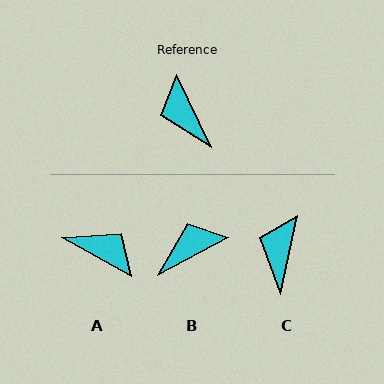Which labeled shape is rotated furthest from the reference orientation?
A, about 144 degrees away.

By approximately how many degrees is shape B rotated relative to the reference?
Approximately 87 degrees clockwise.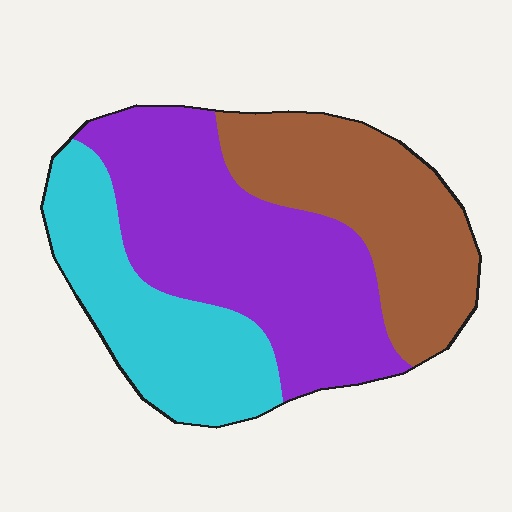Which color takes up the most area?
Purple, at roughly 45%.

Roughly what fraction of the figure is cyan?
Cyan covers around 25% of the figure.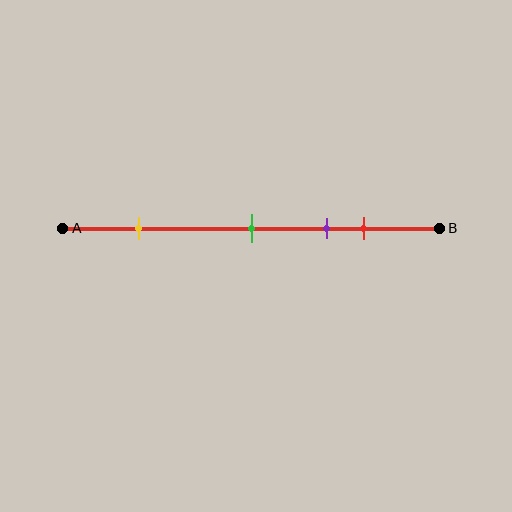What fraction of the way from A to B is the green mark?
The green mark is approximately 50% (0.5) of the way from A to B.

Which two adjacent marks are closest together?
The purple and red marks are the closest adjacent pair.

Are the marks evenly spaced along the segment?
No, the marks are not evenly spaced.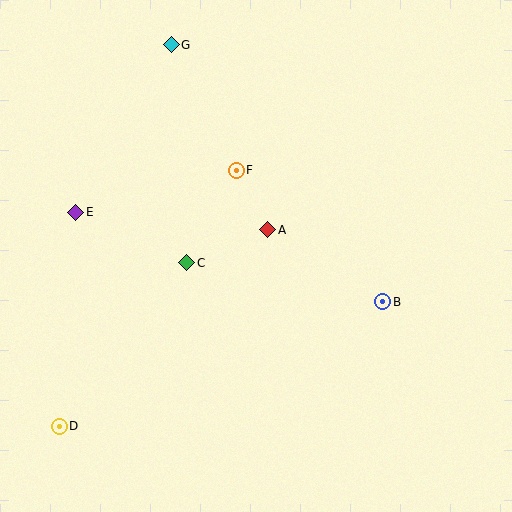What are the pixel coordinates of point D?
Point D is at (59, 426).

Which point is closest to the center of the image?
Point A at (268, 230) is closest to the center.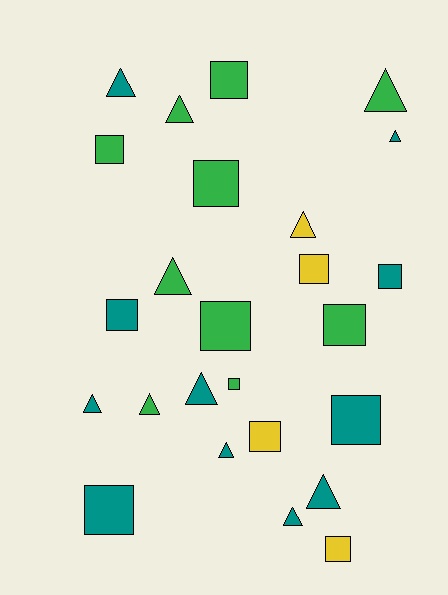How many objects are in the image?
There are 25 objects.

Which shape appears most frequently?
Square, with 13 objects.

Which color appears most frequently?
Teal, with 11 objects.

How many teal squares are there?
There are 4 teal squares.